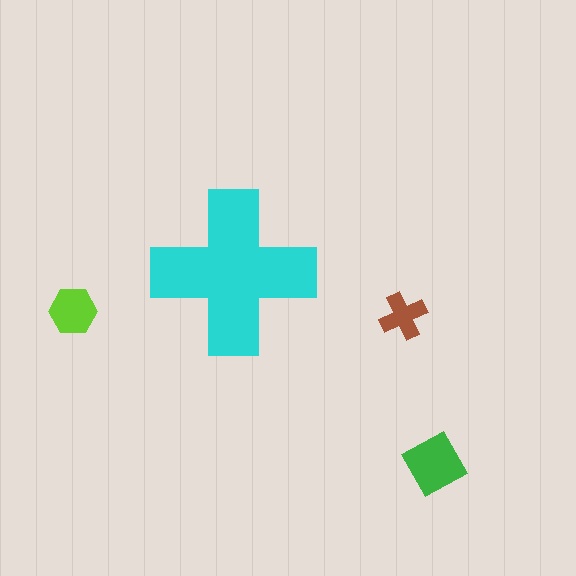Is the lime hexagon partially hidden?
No, the lime hexagon is fully visible.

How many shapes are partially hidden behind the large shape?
0 shapes are partially hidden.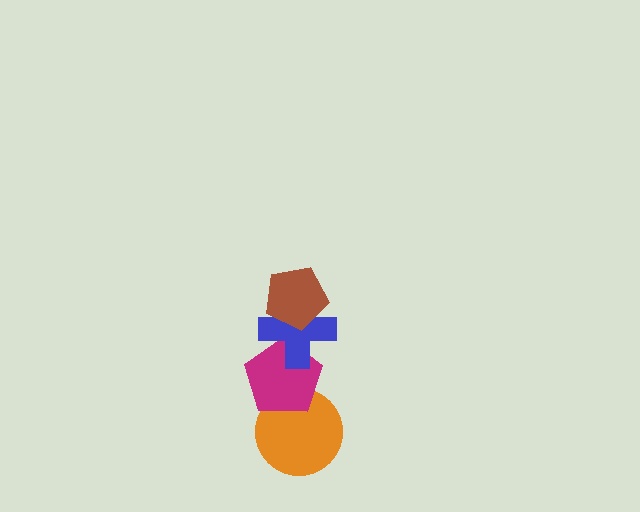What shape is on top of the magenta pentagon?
The blue cross is on top of the magenta pentagon.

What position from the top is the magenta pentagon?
The magenta pentagon is 3rd from the top.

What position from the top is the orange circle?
The orange circle is 4th from the top.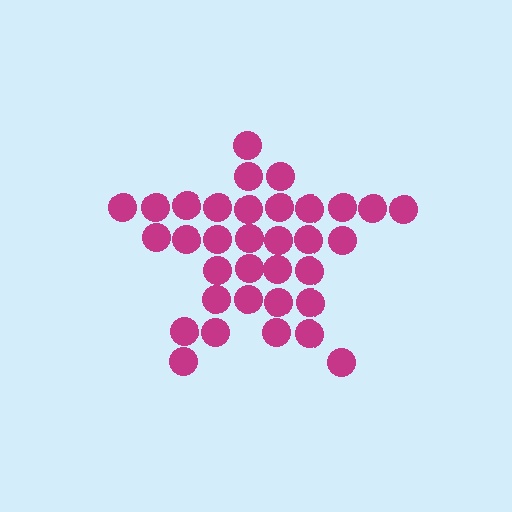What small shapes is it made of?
It is made of small circles.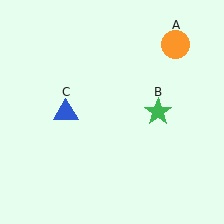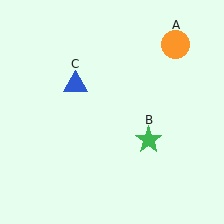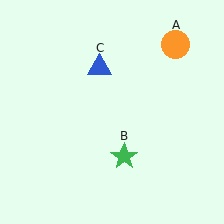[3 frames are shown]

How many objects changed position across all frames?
2 objects changed position: green star (object B), blue triangle (object C).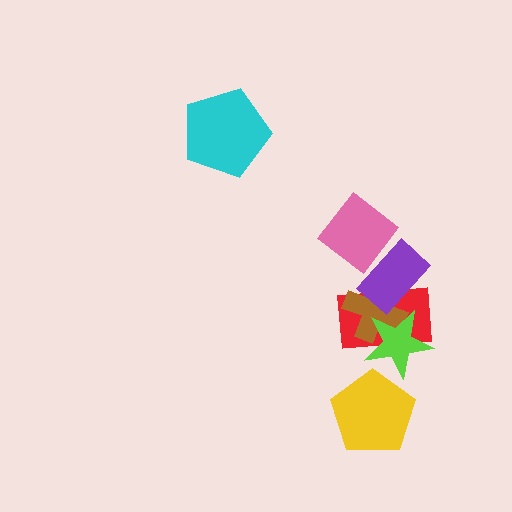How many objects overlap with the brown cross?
3 objects overlap with the brown cross.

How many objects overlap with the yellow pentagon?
0 objects overlap with the yellow pentagon.